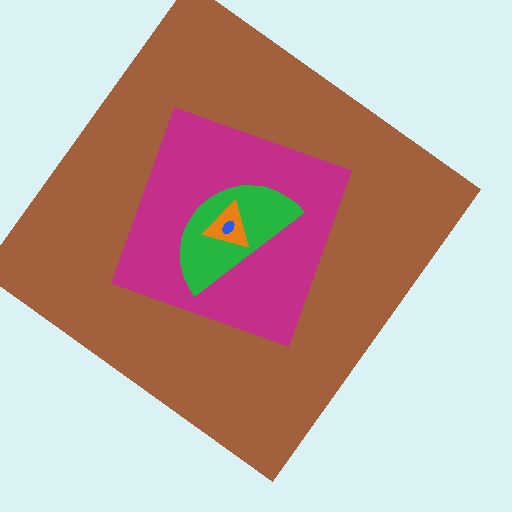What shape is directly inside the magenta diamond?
The green semicircle.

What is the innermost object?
The blue ellipse.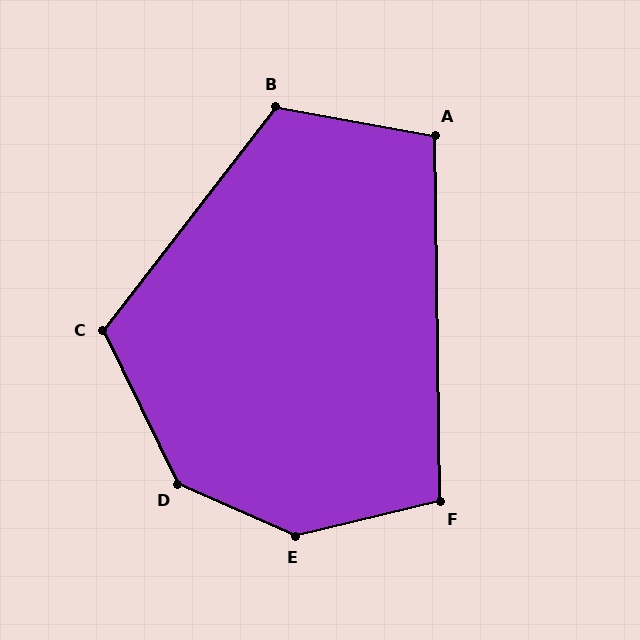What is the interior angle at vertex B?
Approximately 118 degrees (obtuse).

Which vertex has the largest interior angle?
E, at approximately 143 degrees.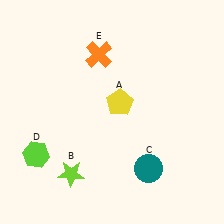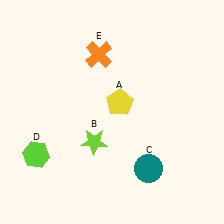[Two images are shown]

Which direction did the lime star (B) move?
The lime star (B) moved up.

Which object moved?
The lime star (B) moved up.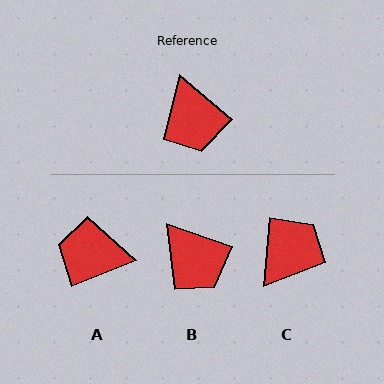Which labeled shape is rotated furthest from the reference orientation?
C, about 125 degrees away.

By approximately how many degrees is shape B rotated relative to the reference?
Approximately 21 degrees counter-clockwise.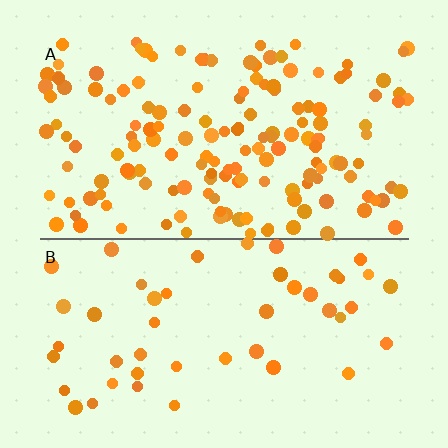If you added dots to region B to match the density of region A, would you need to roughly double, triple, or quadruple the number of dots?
Approximately triple.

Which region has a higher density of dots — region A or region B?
A (the top).